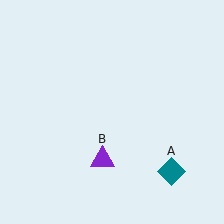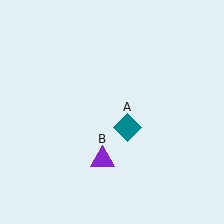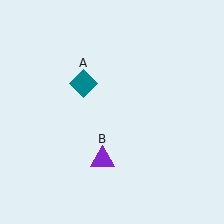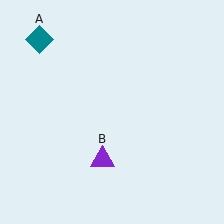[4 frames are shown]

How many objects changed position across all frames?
1 object changed position: teal diamond (object A).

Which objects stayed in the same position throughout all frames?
Purple triangle (object B) remained stationary.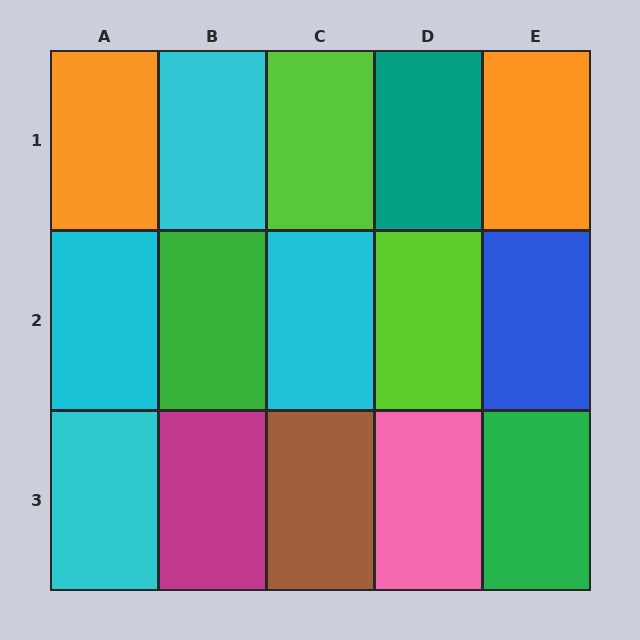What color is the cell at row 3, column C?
Brown.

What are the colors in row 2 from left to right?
Cyan, green, cyan, lime, blue.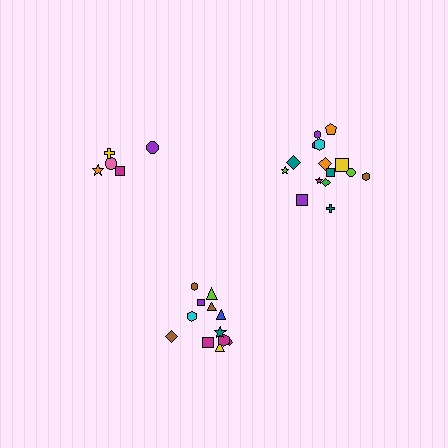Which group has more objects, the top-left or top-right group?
The top-right group.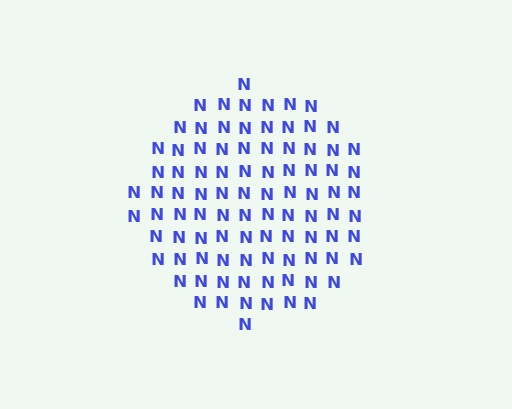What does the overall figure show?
The overall figure shows a circle.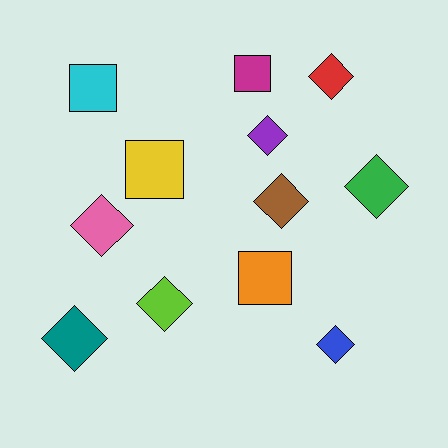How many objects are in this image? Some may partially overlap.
There are 12 objects.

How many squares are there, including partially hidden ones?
There are 4 squares.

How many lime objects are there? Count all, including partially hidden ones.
There is 1 lime object.